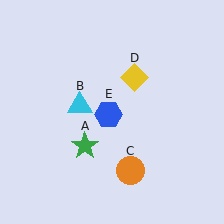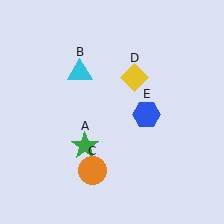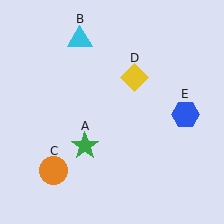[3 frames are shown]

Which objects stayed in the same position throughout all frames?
Green star (object A) and yellow diamond (object D) remained stationary.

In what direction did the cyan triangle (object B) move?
The cyan triangle (object B) moved up.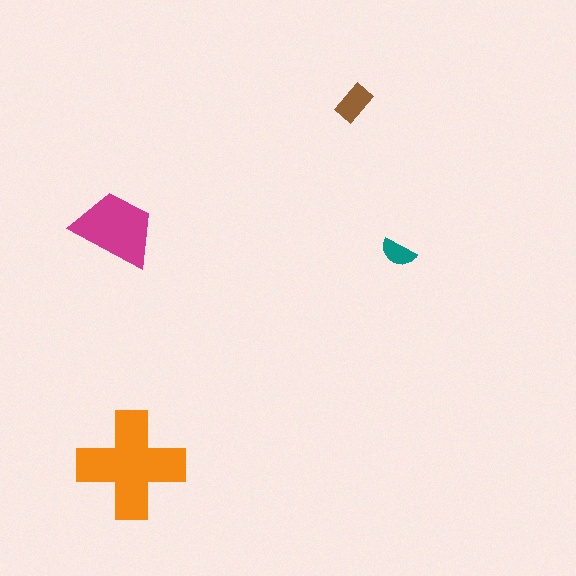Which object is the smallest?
The teal semicircle.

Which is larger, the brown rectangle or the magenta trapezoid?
The magenta trapezoid.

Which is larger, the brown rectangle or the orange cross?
The orange cross.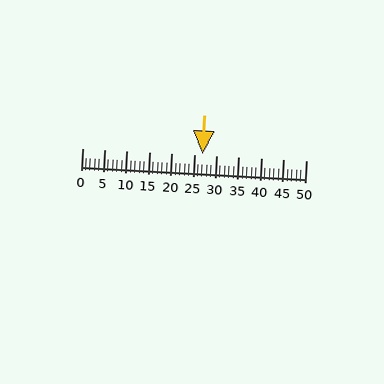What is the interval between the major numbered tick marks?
The major tick marks are spaced 5 units apart.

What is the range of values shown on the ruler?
The ruler shows values from 0 to 50.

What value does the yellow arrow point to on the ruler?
The yellow arrow points to approximately 27.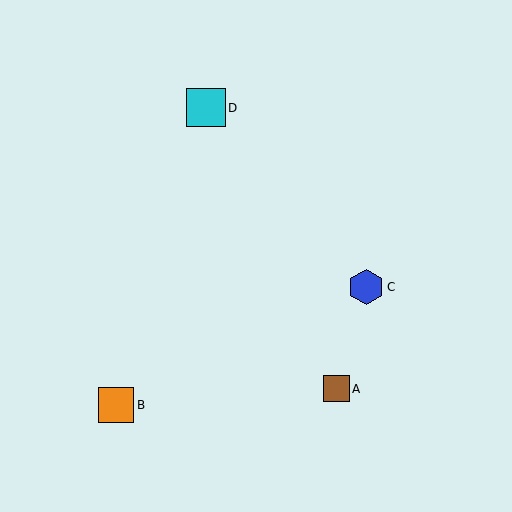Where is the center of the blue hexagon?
The center of the blue hexagon is at (366, 287).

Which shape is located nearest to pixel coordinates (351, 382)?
The brown square (labeled A) at (336, 389) is nearest to that location.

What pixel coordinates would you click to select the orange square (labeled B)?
Click at (116, 405) to select the orange square B.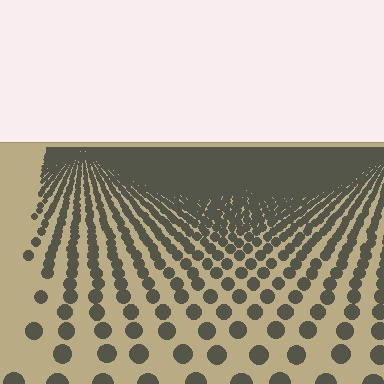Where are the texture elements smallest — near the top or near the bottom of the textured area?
Near the top.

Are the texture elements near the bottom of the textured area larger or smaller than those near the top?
Larger. Near the bottom, elements are closer to the viewer and appear at a bigger on-screen size.